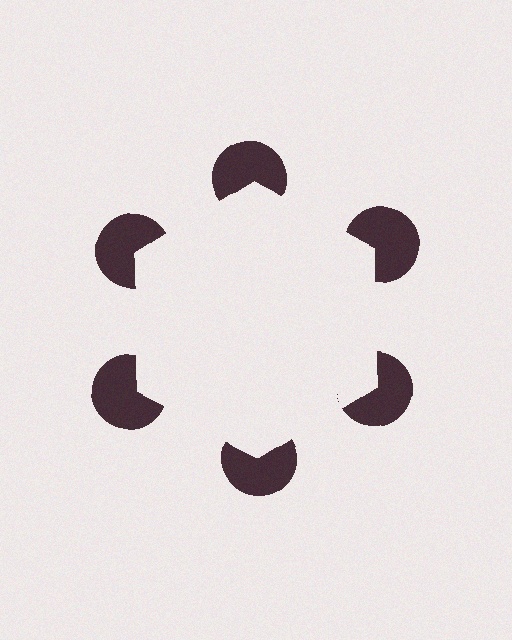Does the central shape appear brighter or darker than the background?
It typically appears slightly brighter than the background, even though no actual brightness change is drawn.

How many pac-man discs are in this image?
There are 6 — one at each vertex of the illusory hexagon.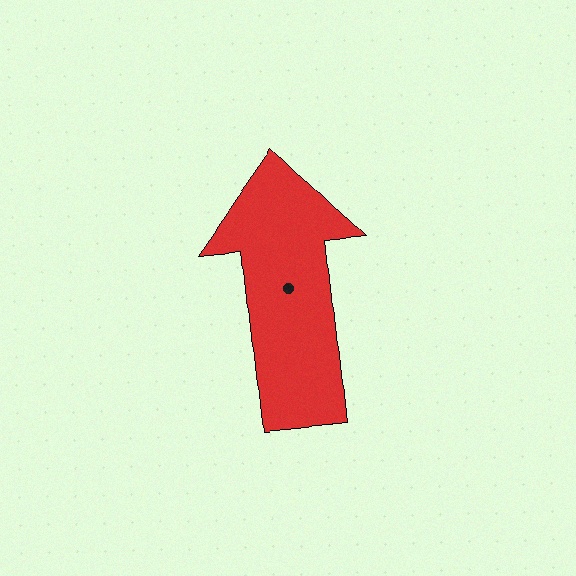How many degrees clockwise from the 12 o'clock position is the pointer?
Approximately 354 degrees.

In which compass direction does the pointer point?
North.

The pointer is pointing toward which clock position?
Roughly 12 o'clock.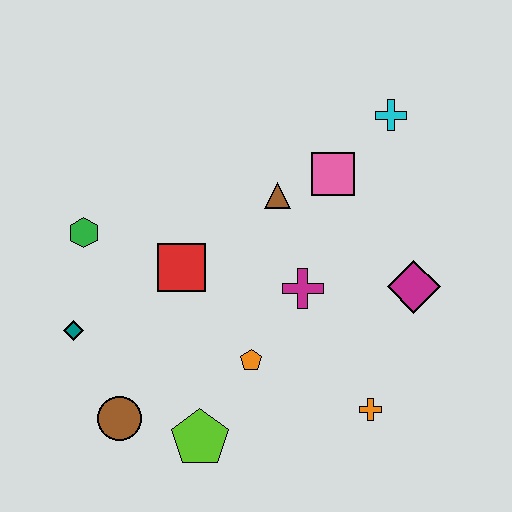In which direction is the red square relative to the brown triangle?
The red square is to the left of the brown triangle.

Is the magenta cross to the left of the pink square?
Yes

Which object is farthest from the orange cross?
The green hexagon is farthest from the orange cross.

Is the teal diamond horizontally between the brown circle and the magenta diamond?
No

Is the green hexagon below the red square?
No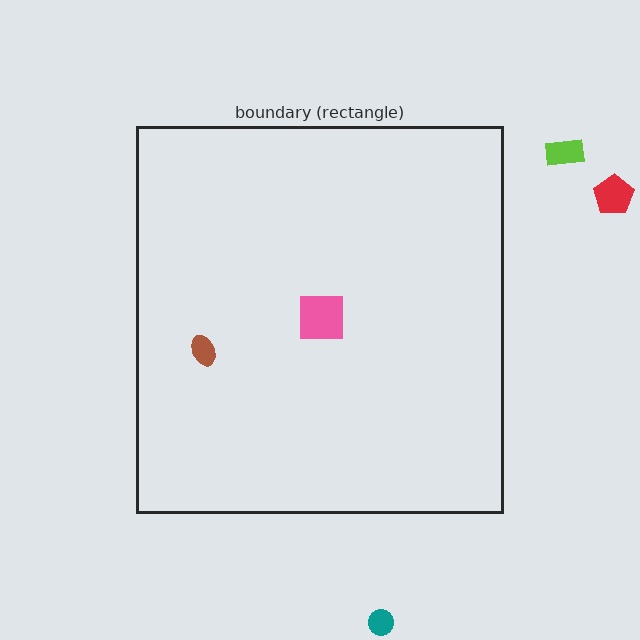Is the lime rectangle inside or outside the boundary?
Outside.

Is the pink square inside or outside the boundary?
Inside.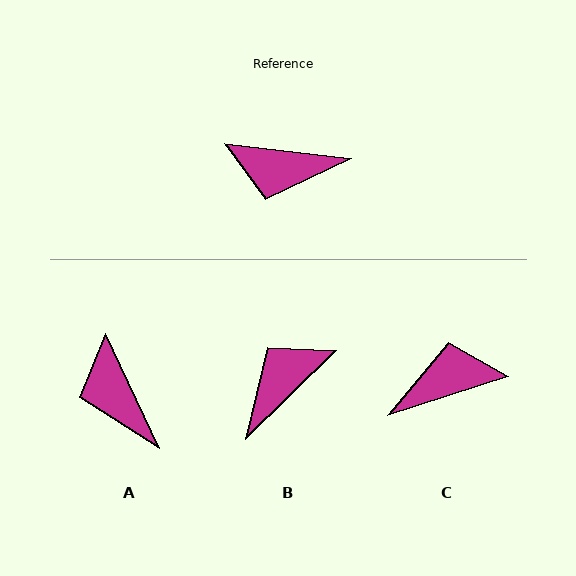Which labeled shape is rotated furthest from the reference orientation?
C, about 156 degrees away.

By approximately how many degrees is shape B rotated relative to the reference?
Approximately 129 degrees clockwise.